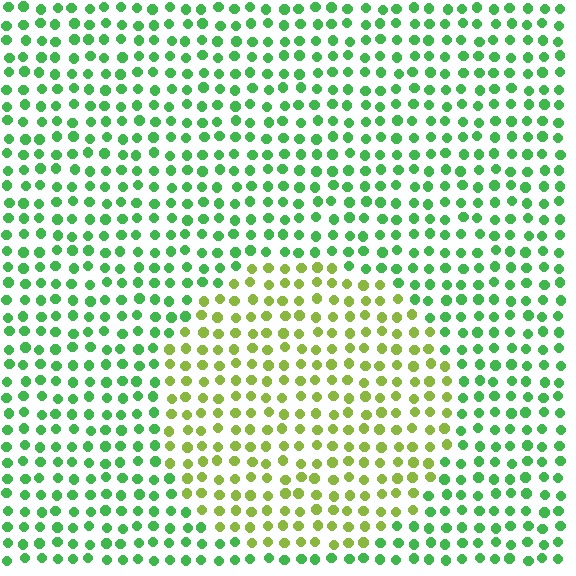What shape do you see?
I see a circle.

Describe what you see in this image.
The image is filled with small green elements in a uniform arrangement. A circle-shaped region is visible where the elements are tinted to a slightly different hue, forming a subtle color boundary.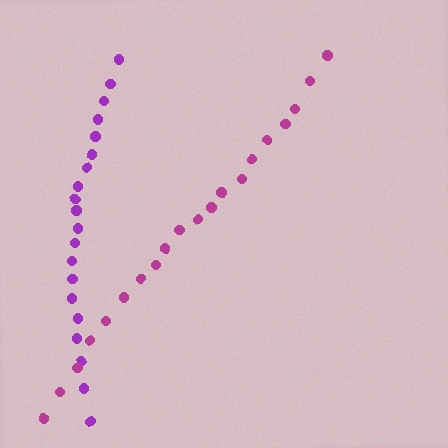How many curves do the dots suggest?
There are 2 distinct paths.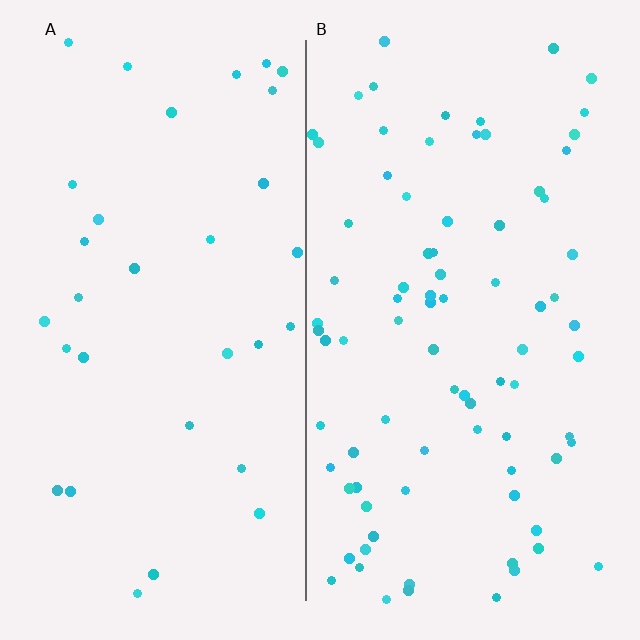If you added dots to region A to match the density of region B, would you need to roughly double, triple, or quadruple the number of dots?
Approximately triple.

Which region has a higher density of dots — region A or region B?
B (the right).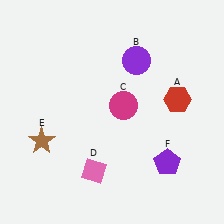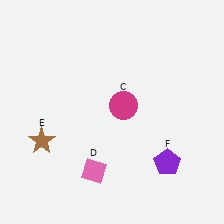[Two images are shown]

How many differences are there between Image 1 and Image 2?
There are 2 differences between the two images.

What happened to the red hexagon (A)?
The red hexagon (A) was removed in Image 2. It was in the top-right area of Image 1.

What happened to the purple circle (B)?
The purple circle (B) was removed in Image 2. It was in the top-right area of Image 1.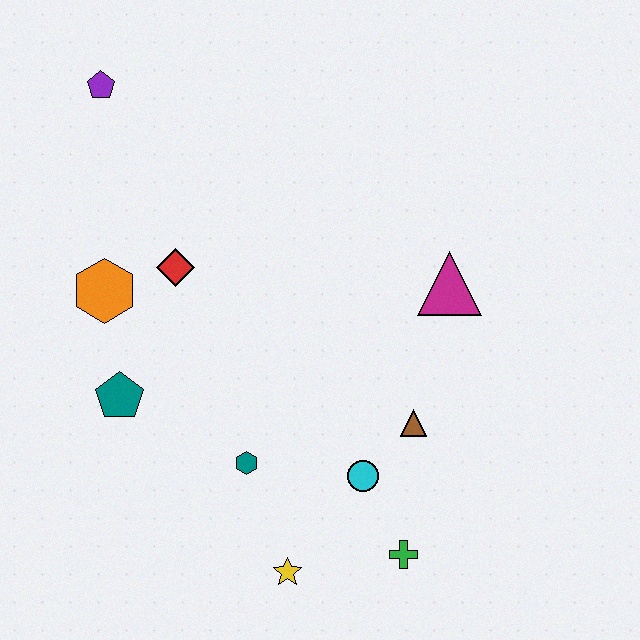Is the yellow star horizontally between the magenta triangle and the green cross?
No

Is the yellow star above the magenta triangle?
No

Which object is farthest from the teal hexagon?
The purple pentagon is farthest from the teal hexagon.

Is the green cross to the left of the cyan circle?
No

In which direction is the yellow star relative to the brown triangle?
The yellow star is below the brown triangle.